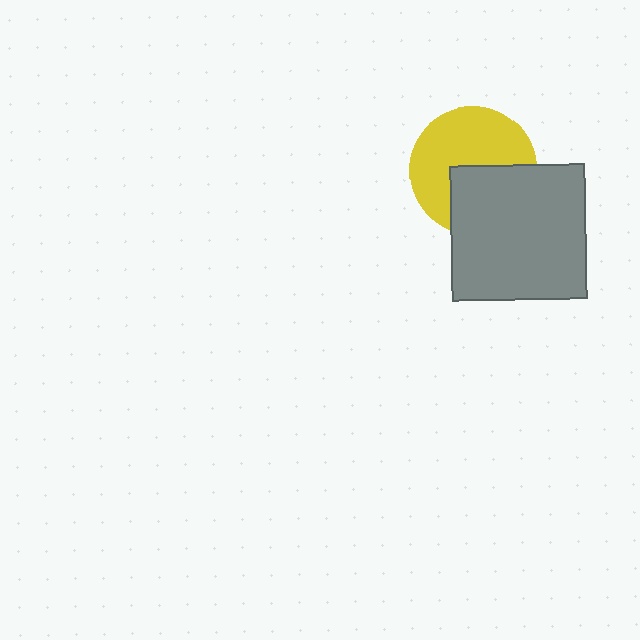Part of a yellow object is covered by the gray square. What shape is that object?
It is a circle.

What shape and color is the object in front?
The object in front is a gray square.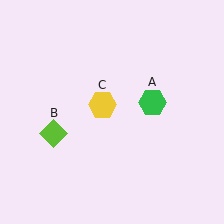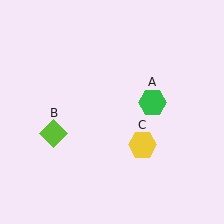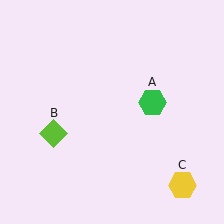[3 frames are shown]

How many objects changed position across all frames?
1 object changed position: yellow hexagon (object C).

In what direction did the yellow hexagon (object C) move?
The yellow hexagon (object C) moved down and to the right.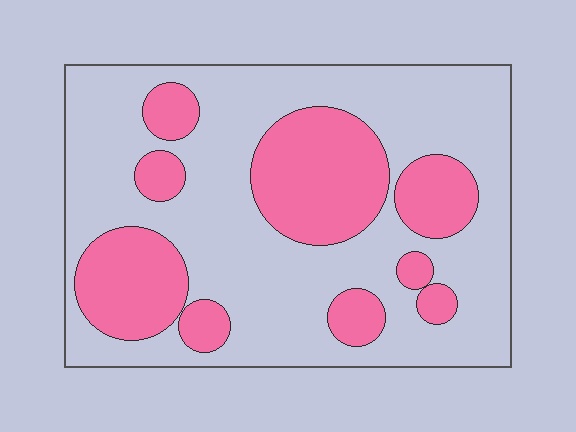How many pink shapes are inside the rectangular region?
9.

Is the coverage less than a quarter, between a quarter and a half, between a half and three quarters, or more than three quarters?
Between a quarter and a half.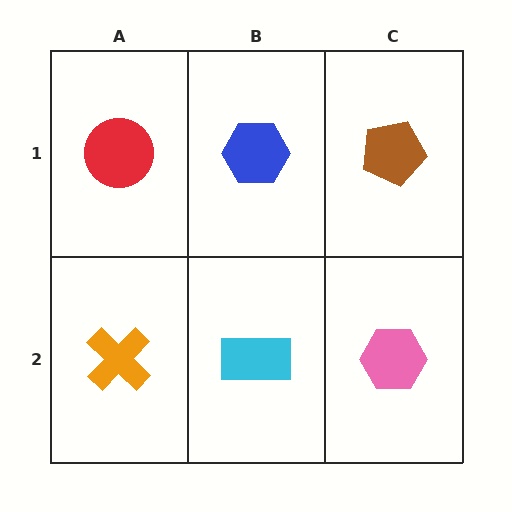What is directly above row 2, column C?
A brown pentagon.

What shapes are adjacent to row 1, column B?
A cyan rectangle (row 2, column B), a red circle (row 1, column A), a brown pentagon (row 1, column C).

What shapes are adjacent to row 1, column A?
An orange cross (row 2, column A), a blue hexagon (row 1, column B).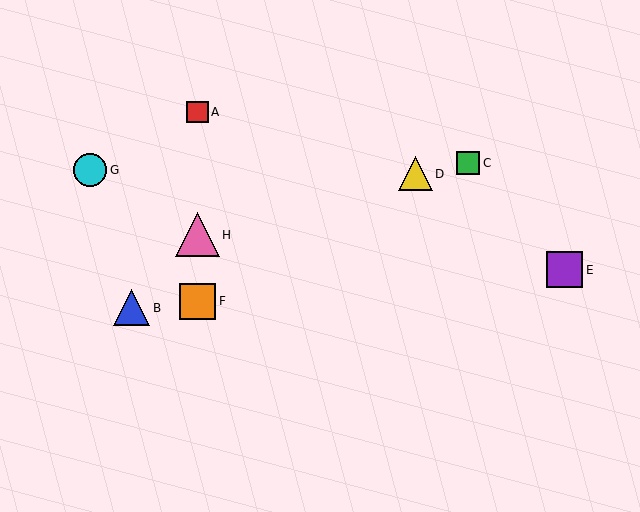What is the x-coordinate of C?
Object C is at x≈468.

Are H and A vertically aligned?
Yes, both are at x≈198.